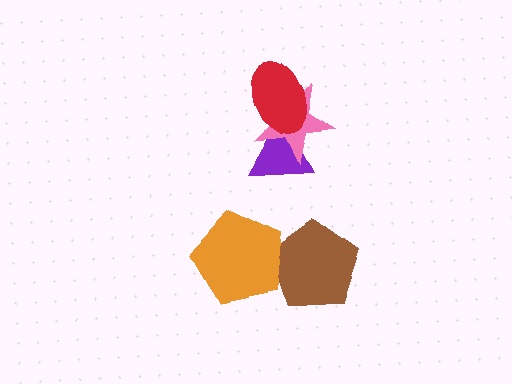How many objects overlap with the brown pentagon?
1 object overlaps with the brown pentagon.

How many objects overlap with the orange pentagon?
1 object overlaps with the orange pentagon.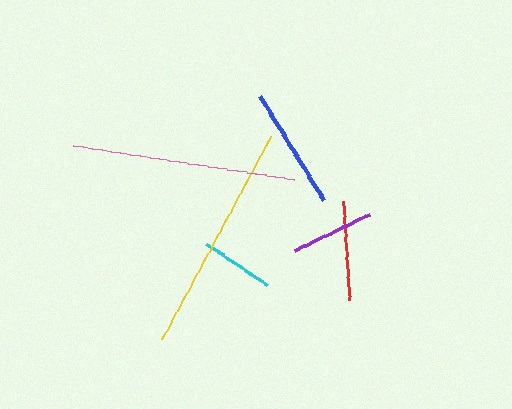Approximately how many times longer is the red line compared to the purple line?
The red line is approximately 1.2 times the length of the purple line.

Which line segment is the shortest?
The cyan line is the shortest at approximately 73 pixels.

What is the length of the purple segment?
The purple segment is approximately 83 pixels long.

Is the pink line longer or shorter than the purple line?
The pink line is longer than the purple line.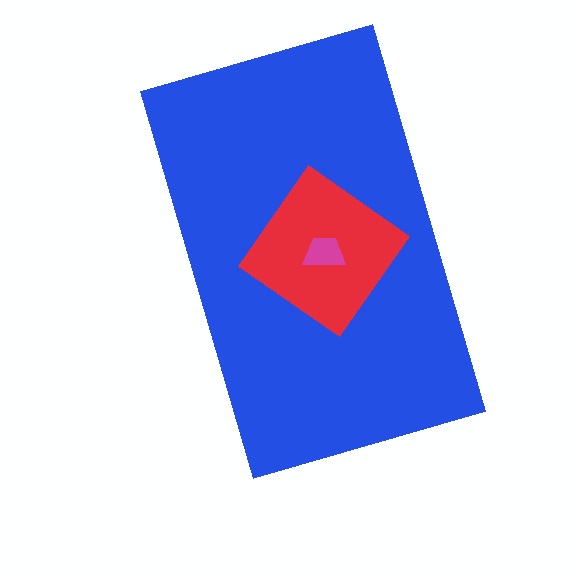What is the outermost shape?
The blue rectangle.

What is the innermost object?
The magenta trapezoid.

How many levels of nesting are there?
3.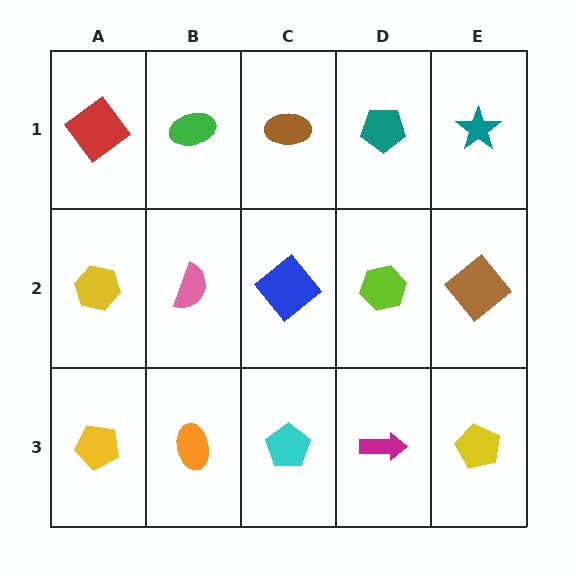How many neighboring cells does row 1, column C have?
3.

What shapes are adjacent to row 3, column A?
A yellow hexagon (row 2, column A), an orange ellipse (row 3, column B).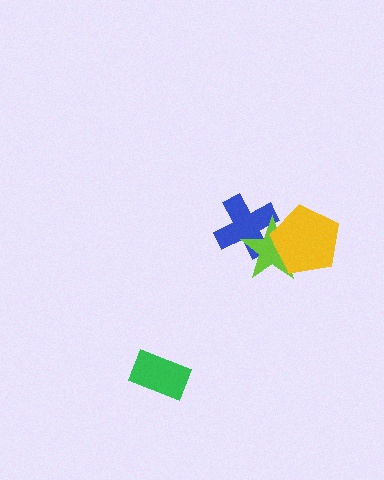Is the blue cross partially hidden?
Yes, it is partially covered by another shape.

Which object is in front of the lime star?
The yellow pentagon is in front of the lime star.